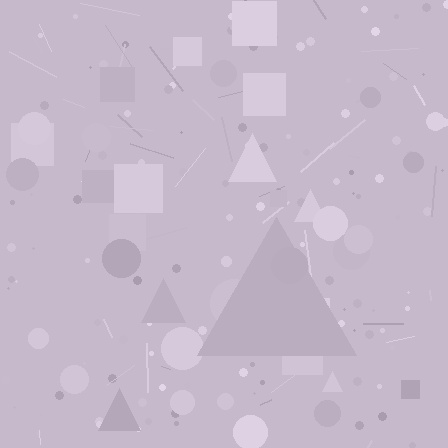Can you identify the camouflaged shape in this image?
The camouflaged shape is a triangle.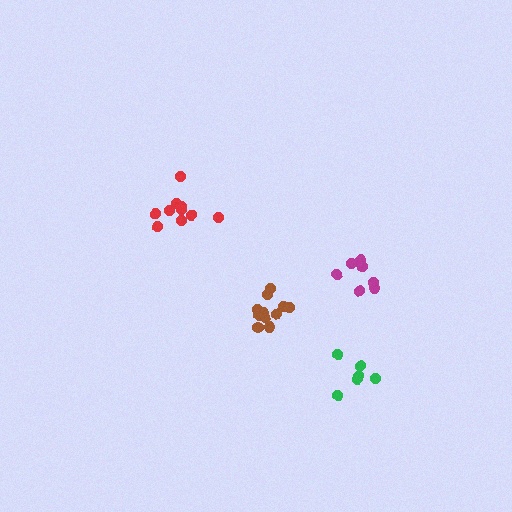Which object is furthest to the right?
The magenta cluster is rightmost.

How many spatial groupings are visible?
There are 4 spatial groupings.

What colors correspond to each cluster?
The clusters are colored: red, brown, magenta, green.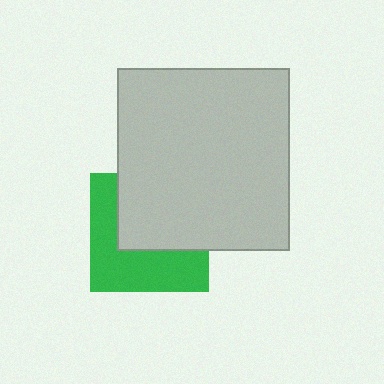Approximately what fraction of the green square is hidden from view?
Roughly 51% of the green square is hidden behind the light gray rectangle.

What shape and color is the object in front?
The object in front is a light gray rectangle.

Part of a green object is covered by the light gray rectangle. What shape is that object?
It is a square.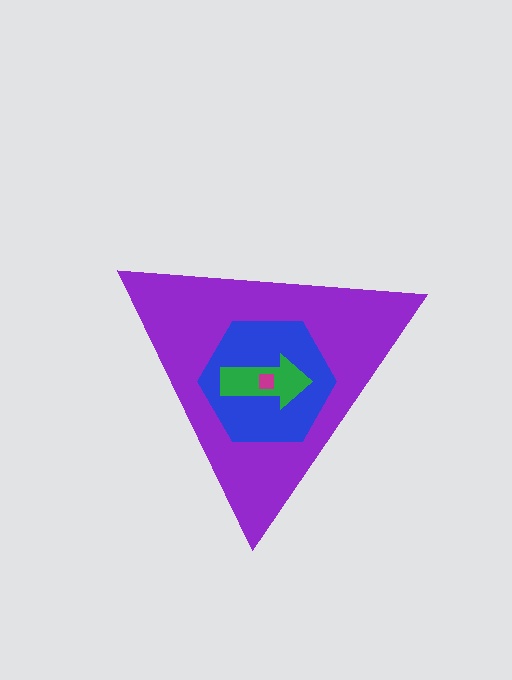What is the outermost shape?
The purple triangle.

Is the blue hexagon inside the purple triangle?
Yes.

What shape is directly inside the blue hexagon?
The green arrow.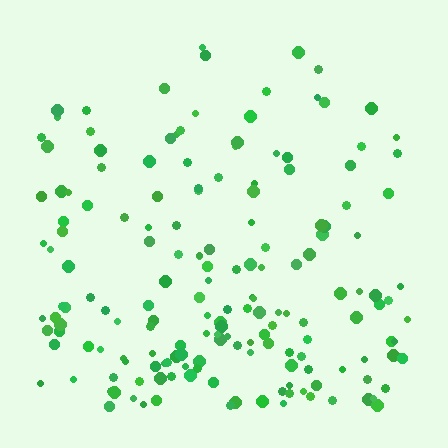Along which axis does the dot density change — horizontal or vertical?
Vertical.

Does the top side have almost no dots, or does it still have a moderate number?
Still a moderate number, just noticeably fewer than the bottom.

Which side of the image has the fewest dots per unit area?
The top.